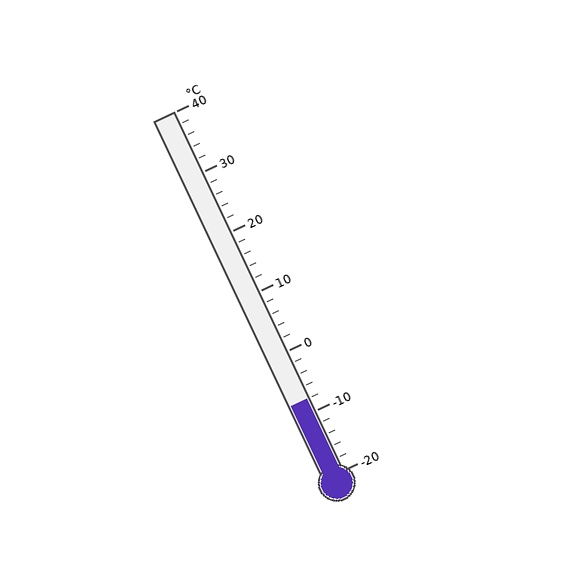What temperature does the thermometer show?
The thermometer shows approximately -8°C.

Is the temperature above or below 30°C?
The temperature is below 30°C.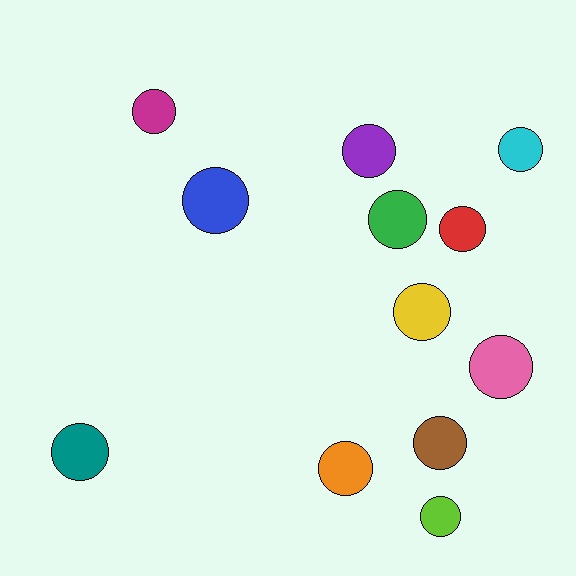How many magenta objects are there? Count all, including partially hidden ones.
There is 1 magenta object.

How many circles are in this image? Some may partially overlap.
There are 12 circles.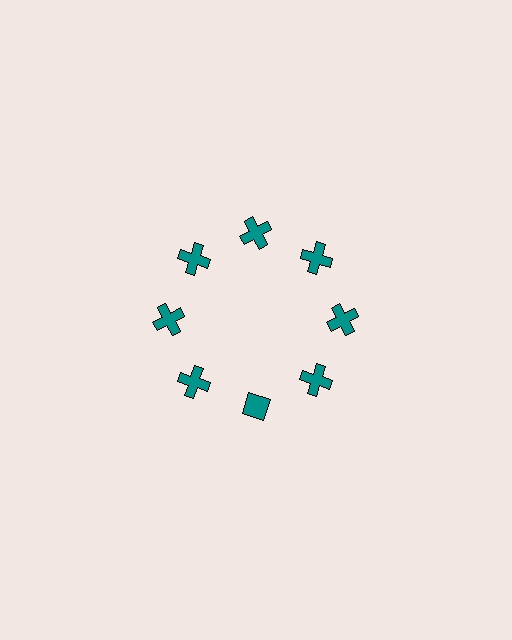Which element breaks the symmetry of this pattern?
The teal diamond at roughly the 6 o'clock position breaks the symmetry. All other shapes are teal crosses.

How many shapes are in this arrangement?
There are 8 shapes arranged in a ring pattern.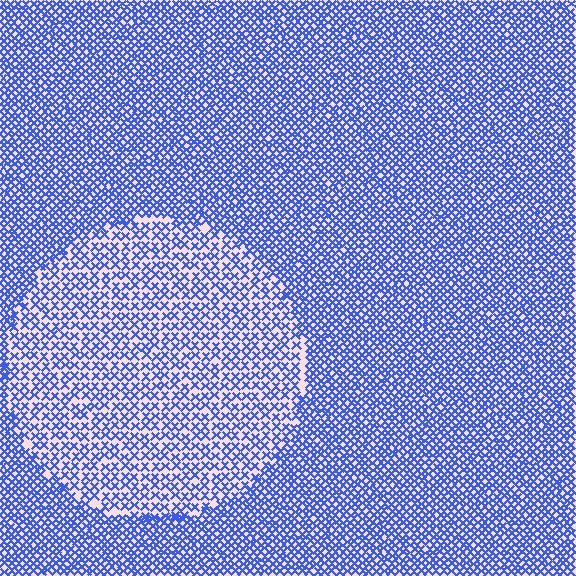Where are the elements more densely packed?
The elements are more densely packed outside the circle boundary.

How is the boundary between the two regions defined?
The boundary is defined by a change in element density (approximately 1.8x ratio). All elements are the same color, size, and shape.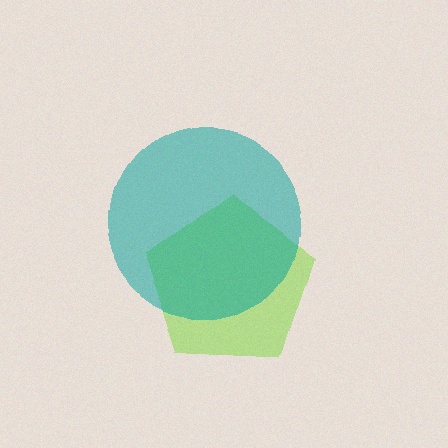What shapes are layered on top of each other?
The layered shapes are: a lime pentagon, a teal circle.